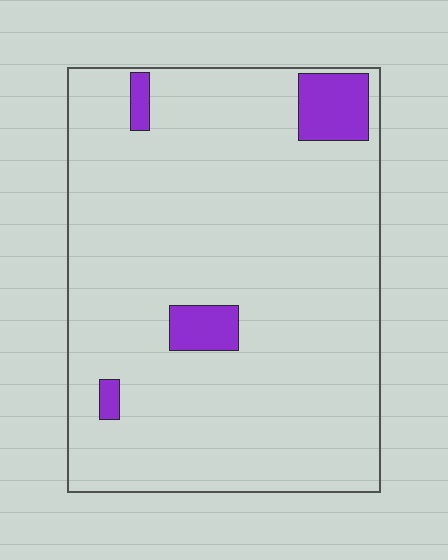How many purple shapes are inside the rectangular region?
4.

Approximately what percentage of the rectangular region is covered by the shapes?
Approximately 10%.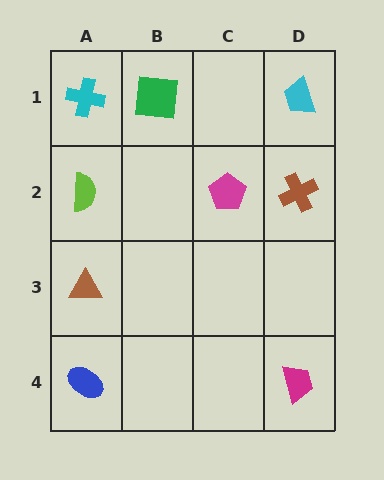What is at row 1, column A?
A cyan cross.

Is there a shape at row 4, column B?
No, that cell is empty.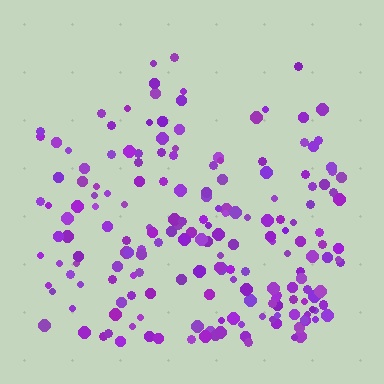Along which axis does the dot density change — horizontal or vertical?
Vertical.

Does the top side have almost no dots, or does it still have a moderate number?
Still a moderate number, just noticeably fewer than the bottom.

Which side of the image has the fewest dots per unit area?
The top.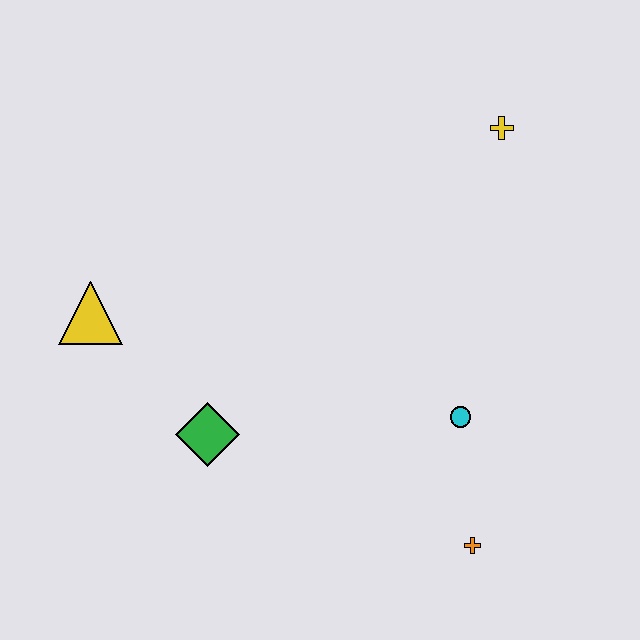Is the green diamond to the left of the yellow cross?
Yes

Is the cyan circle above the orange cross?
Yes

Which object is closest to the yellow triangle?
The green diamond is closest to the yellow triangle.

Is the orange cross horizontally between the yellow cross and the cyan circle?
Yes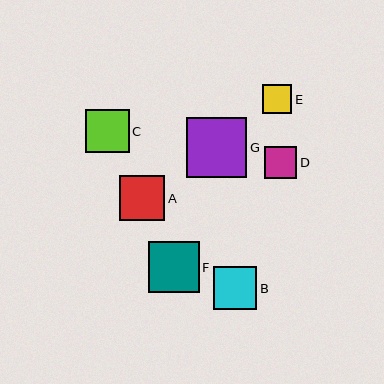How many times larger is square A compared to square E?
Square A is approximately 1.6 times the size of square E.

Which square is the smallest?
Square E is the smallest with a size of approximately 29 pixels.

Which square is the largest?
Square G is the largest with a size of approximately 60 pixels.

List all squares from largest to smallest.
From largest to smallest: G, F, A, C, B, D, E.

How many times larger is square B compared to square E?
Square B is approximately 1.5 times the size of square E.